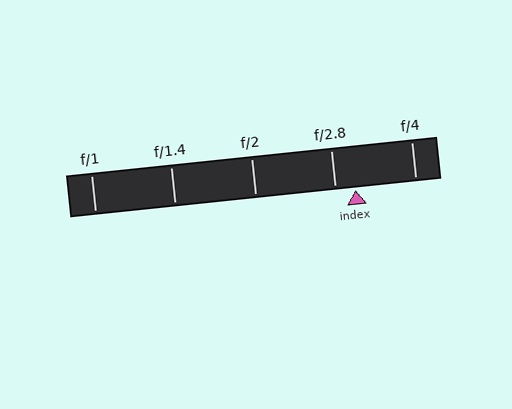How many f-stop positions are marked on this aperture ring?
There are 5 f-stop positions marked.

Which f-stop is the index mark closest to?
The index mark is closest to f/2.8.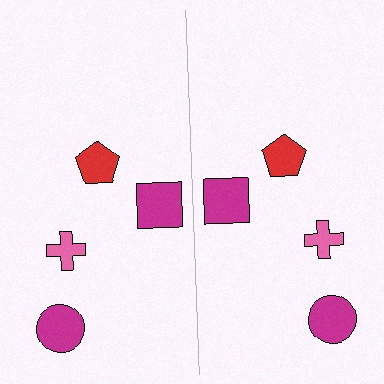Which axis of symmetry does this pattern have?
The pattern has a vertical axis of symmetry running through the center of the image.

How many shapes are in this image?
There are 8 shapes in this image.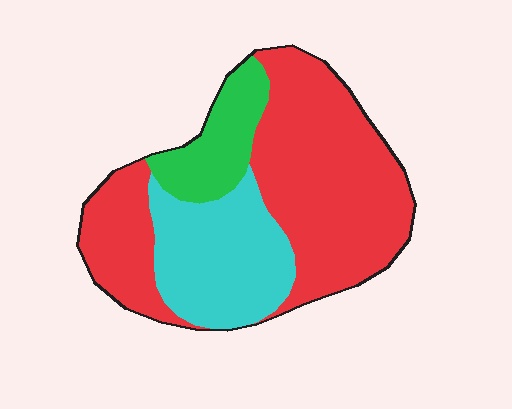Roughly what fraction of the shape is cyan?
Cyan covers around 25% of the shape.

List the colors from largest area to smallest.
From largest to smallest: red, cyan, green.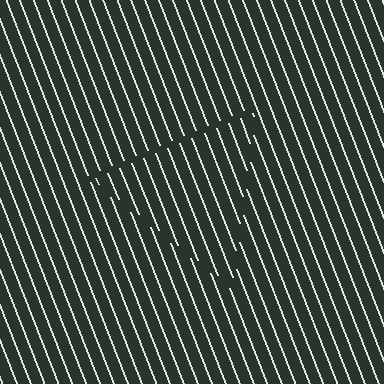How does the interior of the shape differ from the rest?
The interior of the shape contains the same grating, shifted by half a period — the contour is defined by the phase discontinuity where line-ends from the inner and outer gratings abut.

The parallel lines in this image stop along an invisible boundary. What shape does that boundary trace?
An illusory triangle. The interior of the shape contains the same grating, shifted by half a period — the contour is defined by the phase discontinuity where line-ends from the inner and outer gratings abut.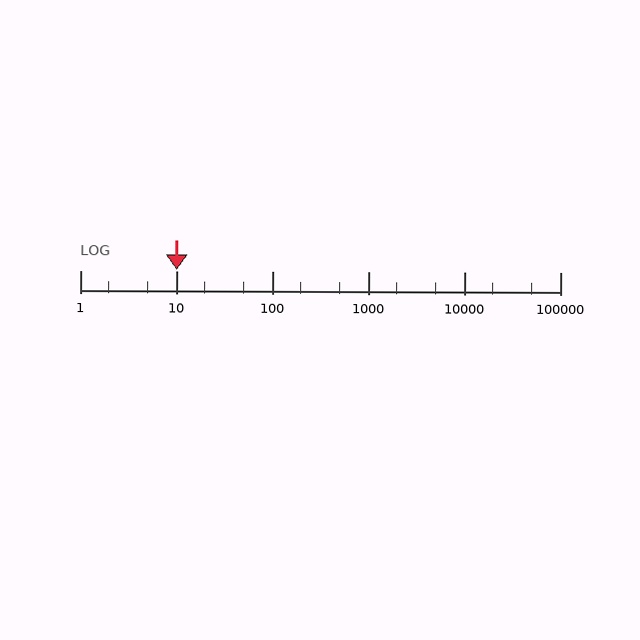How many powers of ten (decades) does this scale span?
The scale spans 5 decades, from 1 to 100000.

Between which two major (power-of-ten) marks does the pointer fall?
The pointer is between 10 and 100.